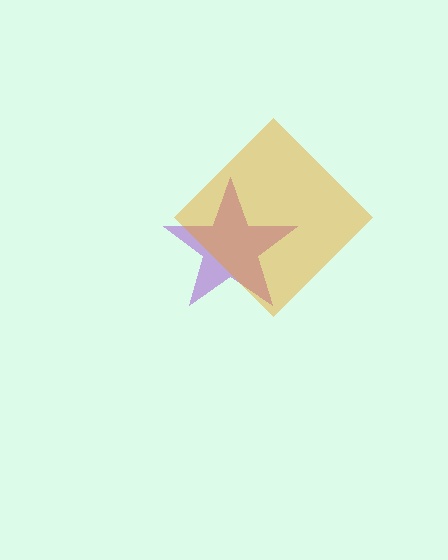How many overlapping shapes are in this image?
There are 2 overlapping shapes in the image.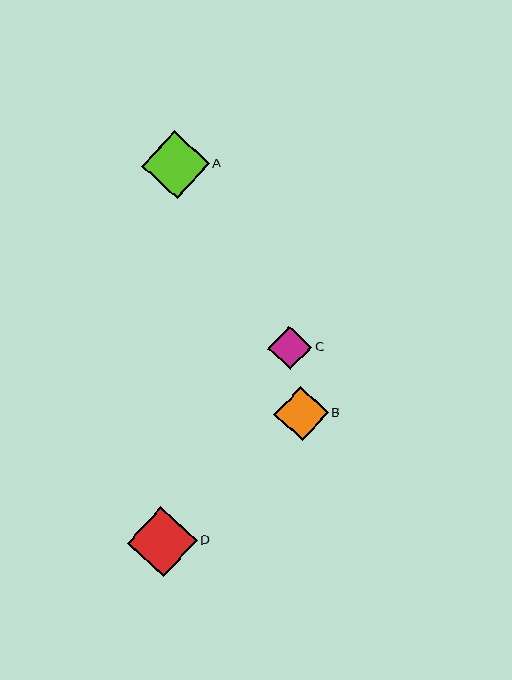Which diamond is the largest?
Diamond D is the largest with a size of approximately 70 pixels.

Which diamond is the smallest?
Diamond C is the smallest with a size of approximately 44 pixels.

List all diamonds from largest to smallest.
From largest to smallest: D, A, B, C.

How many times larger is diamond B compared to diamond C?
Diamond B is approximately 1.2 times the size of diamond C.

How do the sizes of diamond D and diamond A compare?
Diamond D and diamond A are approximately the same size.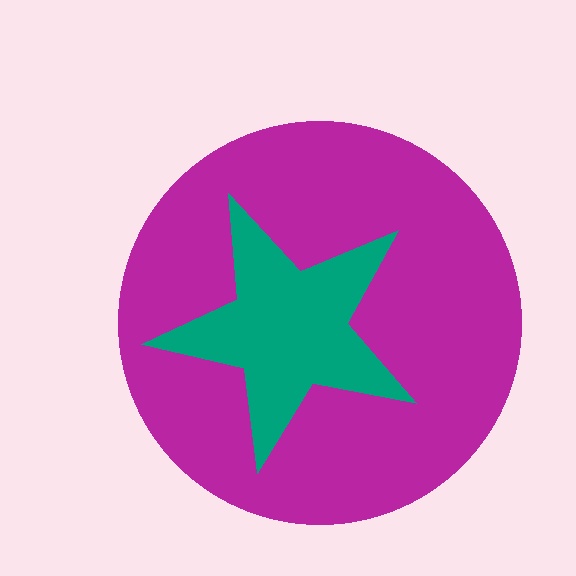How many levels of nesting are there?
2.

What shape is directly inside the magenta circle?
The teal star.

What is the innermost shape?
The teal star.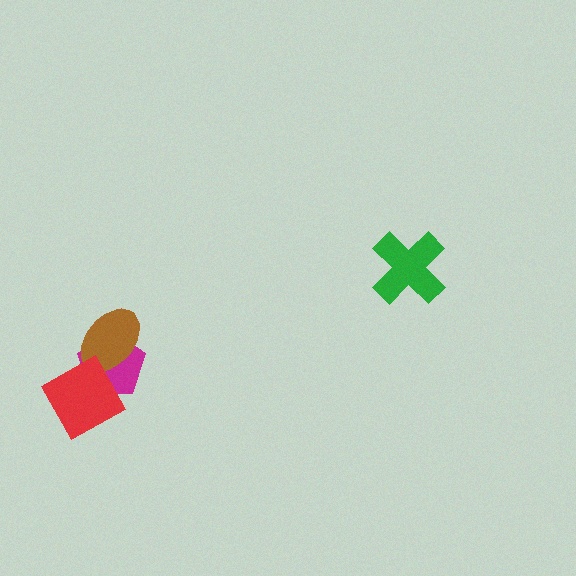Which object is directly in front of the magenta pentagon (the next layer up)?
The brown ellipse is directly in front of the magenta pentagon.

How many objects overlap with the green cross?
0 objects overlap with the green cross.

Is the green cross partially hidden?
No, no other shape covers it.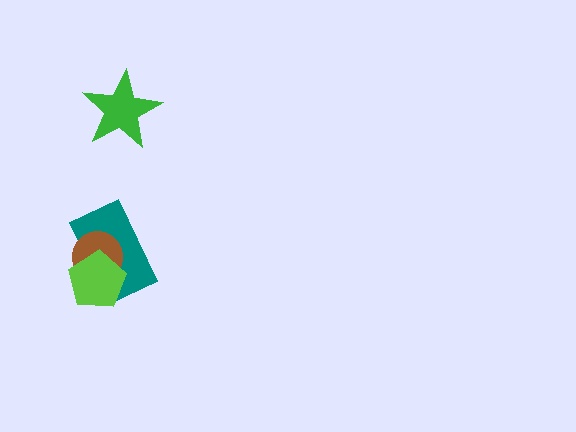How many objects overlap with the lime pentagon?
2 objects overlap with the lime pentagon.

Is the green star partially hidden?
No, no other shape covers it.